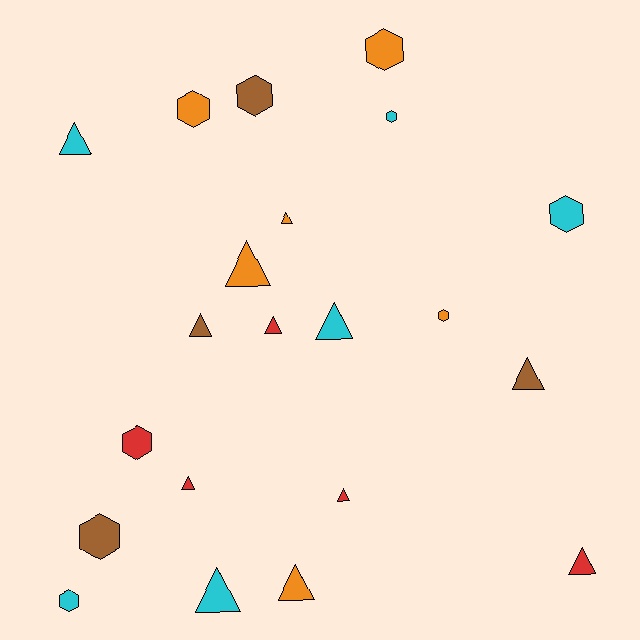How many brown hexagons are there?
There are 2 brown hexagons.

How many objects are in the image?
There are 21 objects.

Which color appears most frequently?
Cyan, with 6 objects.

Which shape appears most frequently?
Triangle, with 12 objects.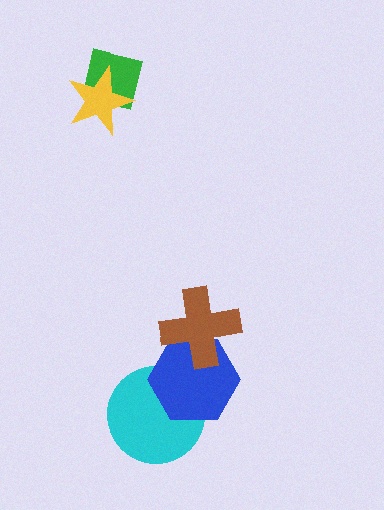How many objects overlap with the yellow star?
1 object overlaps with the yellow star.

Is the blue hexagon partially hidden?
Yes, it is partially covered by another shape.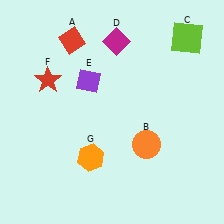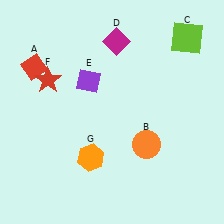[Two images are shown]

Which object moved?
The red diamond (A) moved left.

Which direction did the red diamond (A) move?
The red diamond (A) moved left.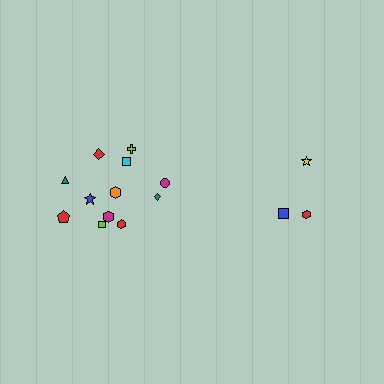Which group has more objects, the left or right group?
The left group.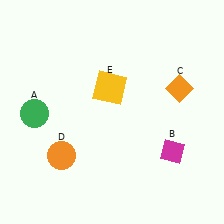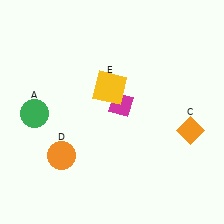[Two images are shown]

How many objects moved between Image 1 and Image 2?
2 objects moved between the two images.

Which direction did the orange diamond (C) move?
The orange diamond (C) moved down.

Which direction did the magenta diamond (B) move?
The magenta diamond (B) moved left.